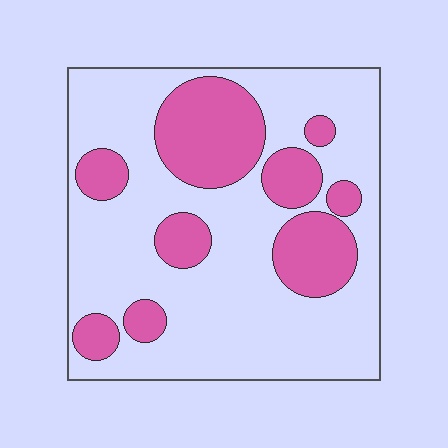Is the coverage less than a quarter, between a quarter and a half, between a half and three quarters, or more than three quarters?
Between a quarter and a half.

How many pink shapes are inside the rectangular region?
9.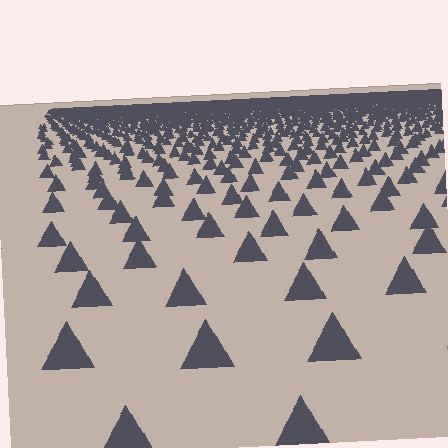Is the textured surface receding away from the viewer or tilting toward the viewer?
The surface is receding away from the viewer. Texture elements get smaller and denser toward the top.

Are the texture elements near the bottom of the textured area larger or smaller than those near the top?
Larger. Near the bottom, elements are closer to the viewer and appear at a bigger on-screen size.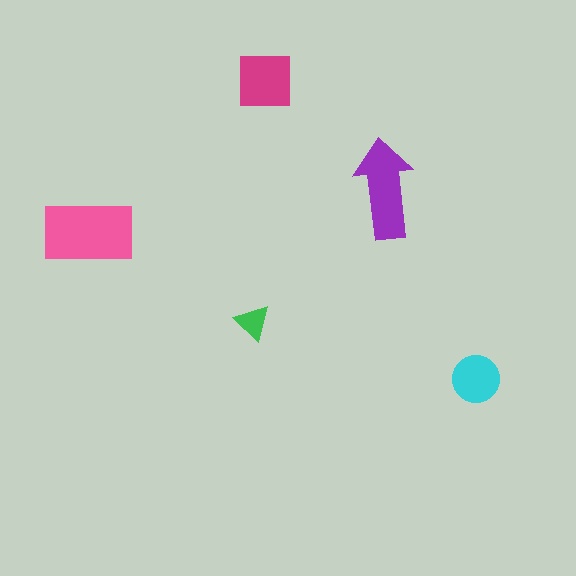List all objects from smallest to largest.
The green triangle, the cyan circle, the magenta square, the purple arrow, the pink rectangle.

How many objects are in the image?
There are 5 objects in the image.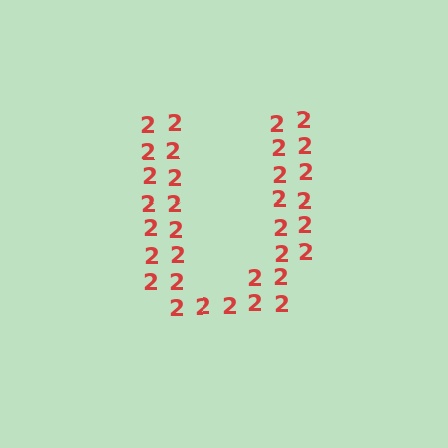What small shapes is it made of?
It is made of small digit 2's.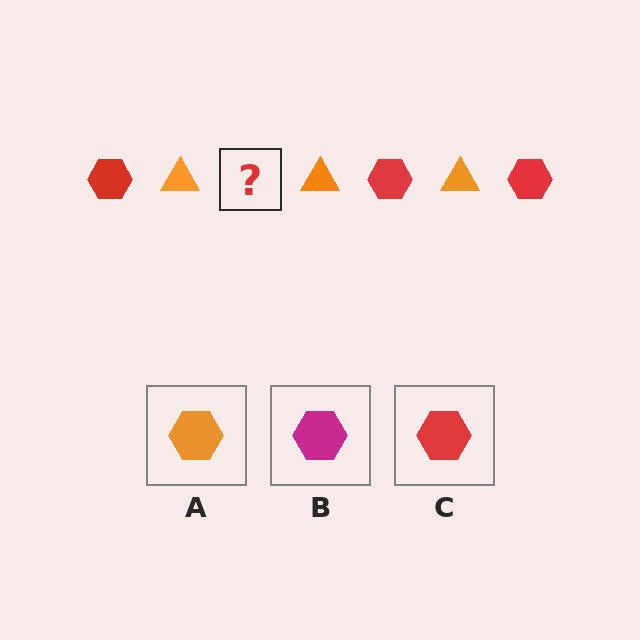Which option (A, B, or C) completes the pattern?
C.